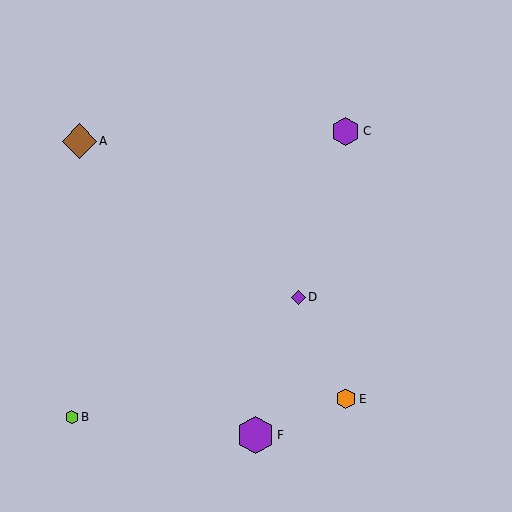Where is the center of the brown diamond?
The center of the brown diamond is at (79, 141).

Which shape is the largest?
The purple hexagon (labeled F) is the largest.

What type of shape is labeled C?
Shape C is a purple hexagon.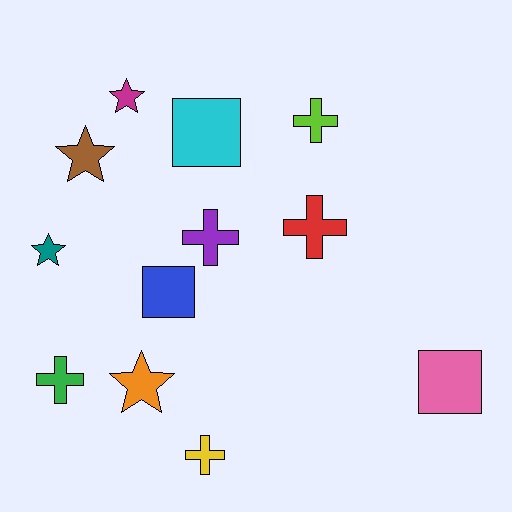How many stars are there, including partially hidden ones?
There are 4 stars.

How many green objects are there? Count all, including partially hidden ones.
There is 1 green object.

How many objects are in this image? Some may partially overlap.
There are 12 objects.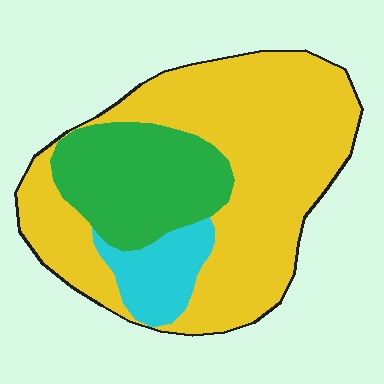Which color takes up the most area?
Yellow, at roughly 65%.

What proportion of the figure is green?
Green takes up about one quarter (1/4) of the figure.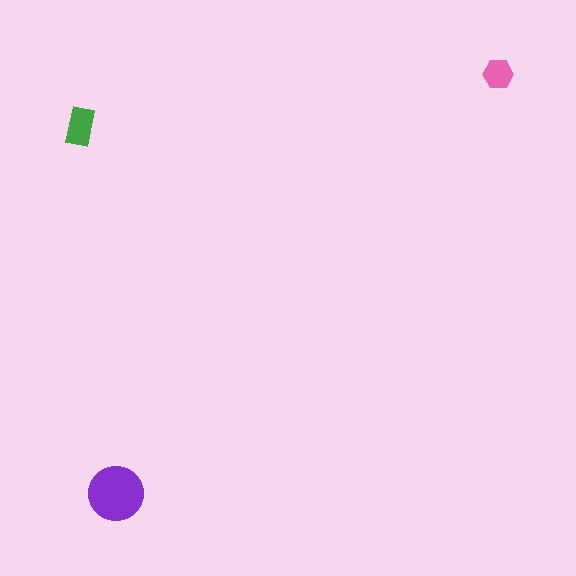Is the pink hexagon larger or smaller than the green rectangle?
Smaller.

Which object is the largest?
The purple circle.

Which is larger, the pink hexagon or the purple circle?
The purple circle.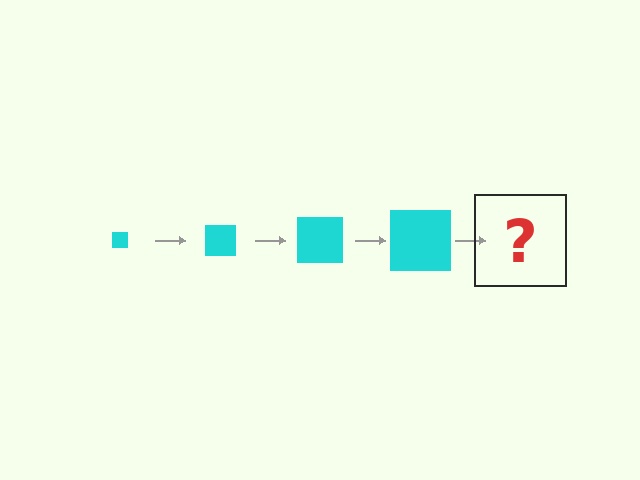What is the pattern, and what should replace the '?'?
The pattern is that the square gets progressively larger each step. The '?' should be a cyan square, larger than the previous one.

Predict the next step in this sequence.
The next step is a cyan square, larger than the previous one.